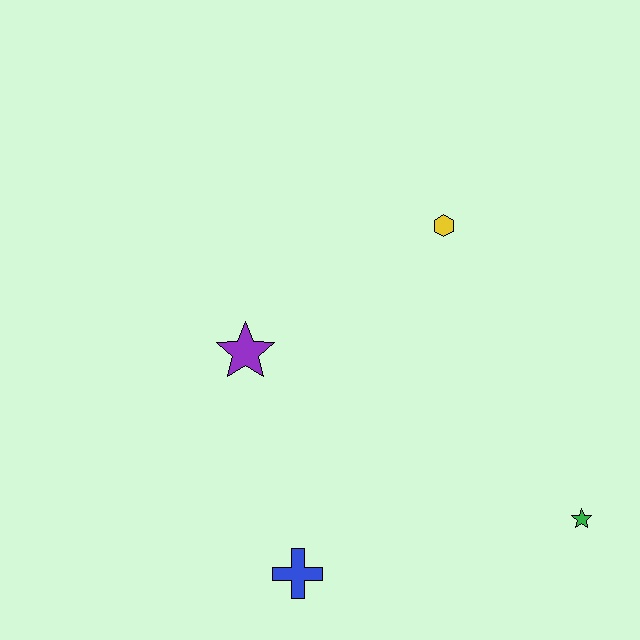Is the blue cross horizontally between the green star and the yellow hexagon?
No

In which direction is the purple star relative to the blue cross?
The purple star is above the blue cross.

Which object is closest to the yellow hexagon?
The purple star is closest to the yellow hexagon.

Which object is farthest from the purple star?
The green star is farthest from the purple star.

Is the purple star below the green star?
No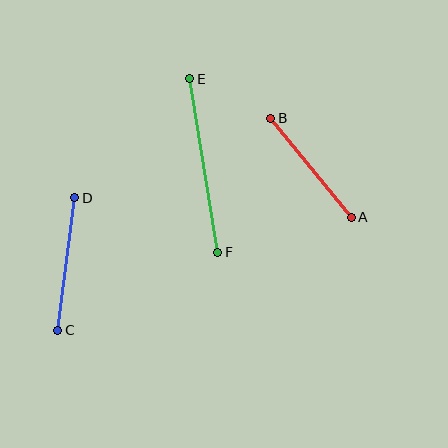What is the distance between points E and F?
The distance is approximately 176 pixels.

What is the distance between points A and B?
The distance is approximately 128 pixels.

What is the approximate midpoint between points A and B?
The midpoint is at approximately (311, 168) pixels.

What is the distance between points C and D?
The distance is approximately 133 pixels.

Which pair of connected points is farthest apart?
Points E and F are farthest apart.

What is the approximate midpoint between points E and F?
The midpoint is at approximately (204, 166) pixels.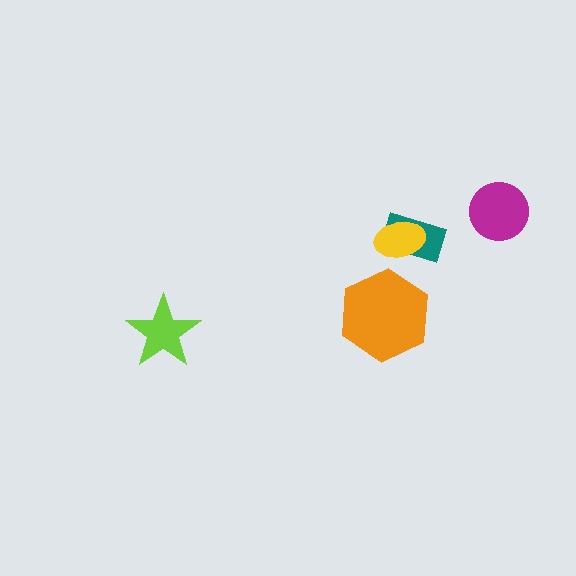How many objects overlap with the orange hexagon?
0 objects overlap with the orange hexagon.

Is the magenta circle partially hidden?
No, no other shape covers it.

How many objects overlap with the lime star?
0 objects overlap with the lime star.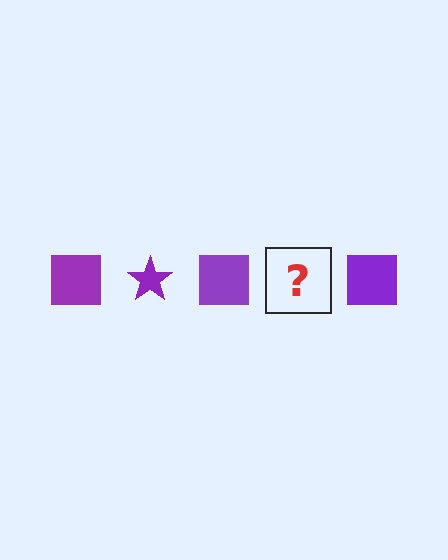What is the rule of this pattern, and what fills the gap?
The rule is that the pattern cycles through square, star shapes in purple. The gap should be filled with a purple star.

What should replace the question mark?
The question mark should be replaced with a purple star.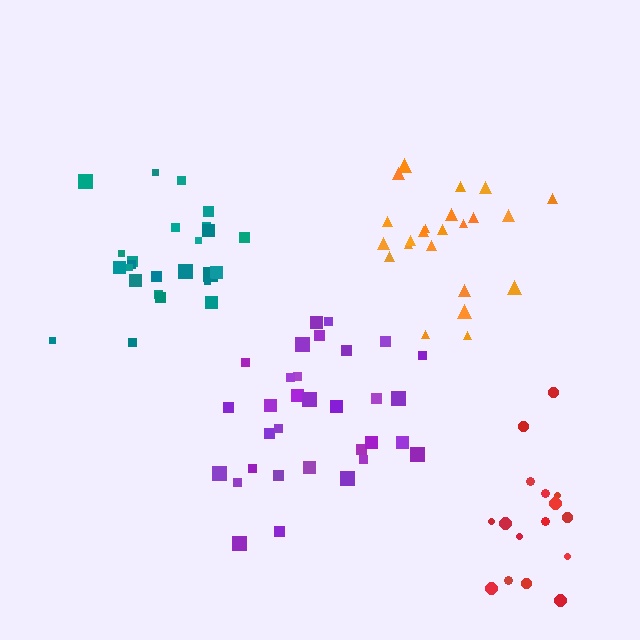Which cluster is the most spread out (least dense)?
Red.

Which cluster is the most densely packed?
Teal.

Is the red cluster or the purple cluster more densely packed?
Purple.